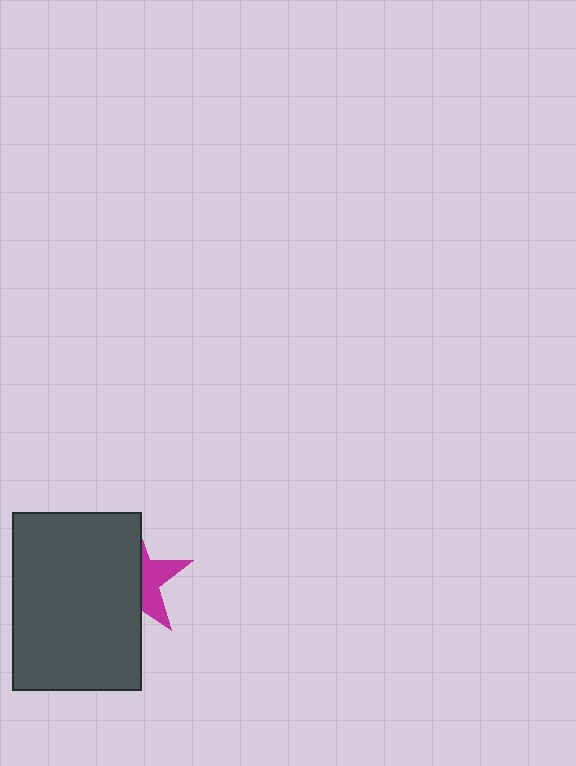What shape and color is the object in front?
The object in front is a dark gray rectangle.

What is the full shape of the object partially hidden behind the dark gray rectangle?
The partially hidden object is a magenta star.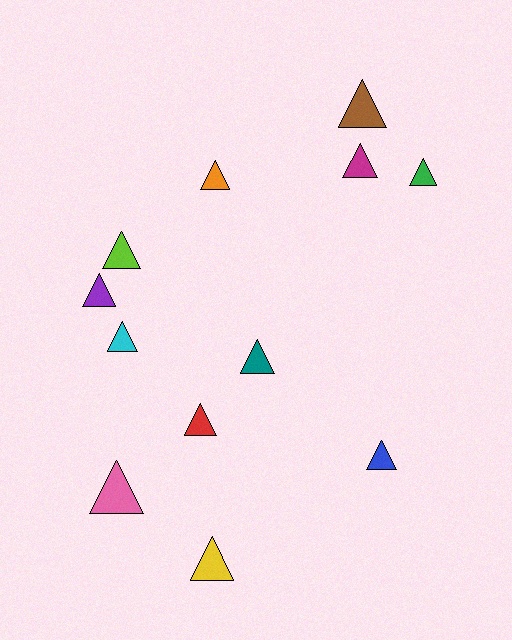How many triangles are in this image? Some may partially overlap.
There are 12 triangles.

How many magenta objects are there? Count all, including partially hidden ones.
There is 1 magenta object.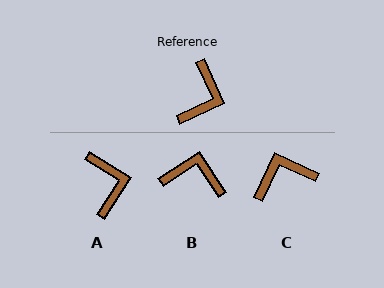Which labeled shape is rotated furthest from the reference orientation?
C, about 131 degrees away.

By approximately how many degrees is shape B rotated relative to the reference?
Approximately 99 degrees counter-clockwise.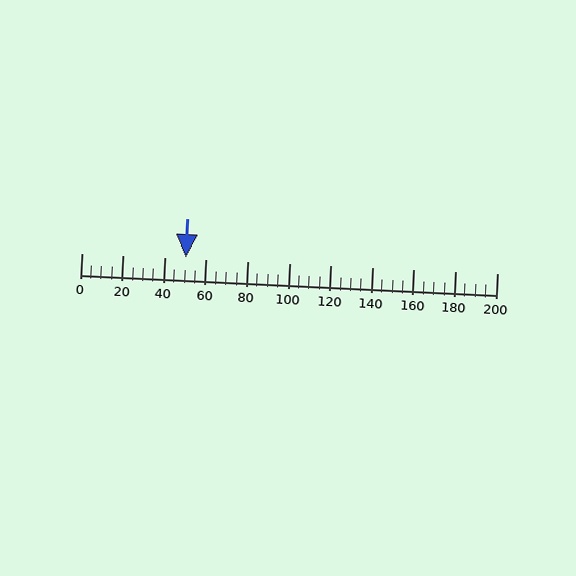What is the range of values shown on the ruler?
The ruler shows values from 0 to 200.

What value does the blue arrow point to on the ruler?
The blue arrow points to approximately 50.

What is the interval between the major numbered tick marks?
The major tick marks are spaced 20 units apart.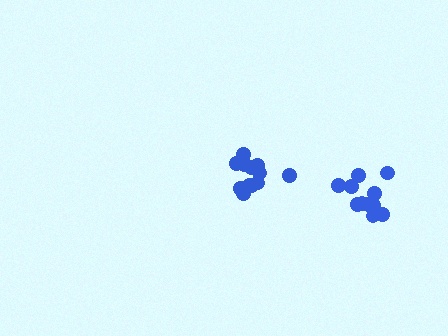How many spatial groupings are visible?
There are 2 spatial groupings.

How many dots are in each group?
Group 1: 12 dots, Group 2: 11 dots (23 total).